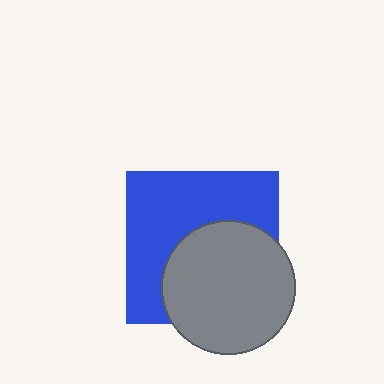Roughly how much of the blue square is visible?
About half of it is visible (roughly 54%).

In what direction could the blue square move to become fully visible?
The blue square could move toward the upper-left. That would shift it out from behind the gray circle entirely.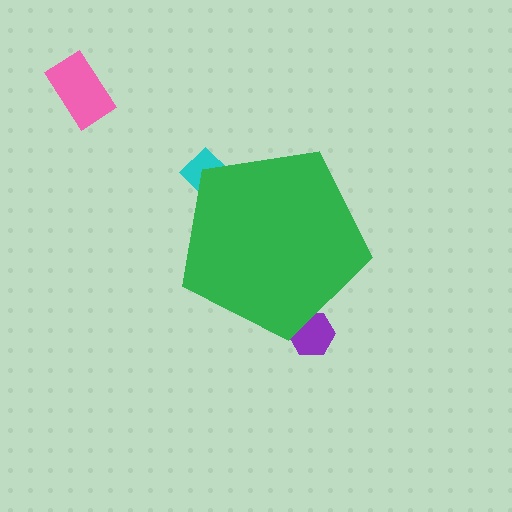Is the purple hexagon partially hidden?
Yes, the purple hexagon is partially hidden behind the green pentagon.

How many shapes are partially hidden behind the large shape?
2 shapes are partially hidden.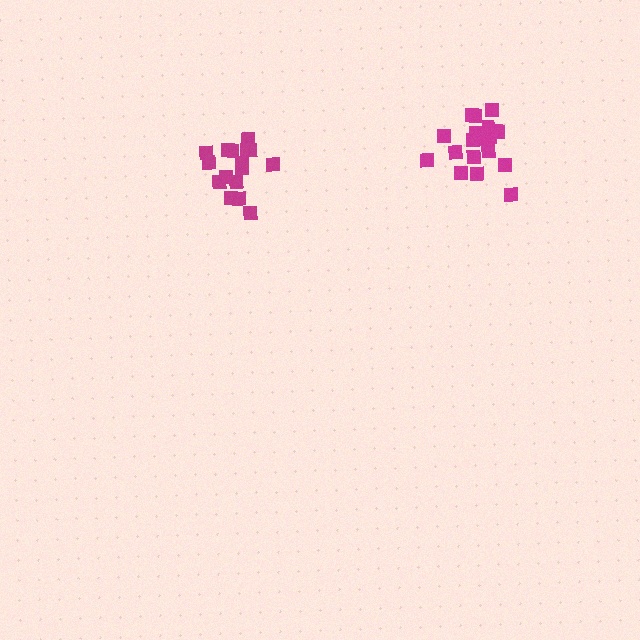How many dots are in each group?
Group 1: 16 dots, Group 2: 20 dots (36 total).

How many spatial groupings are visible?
There are 2 spatial groupings.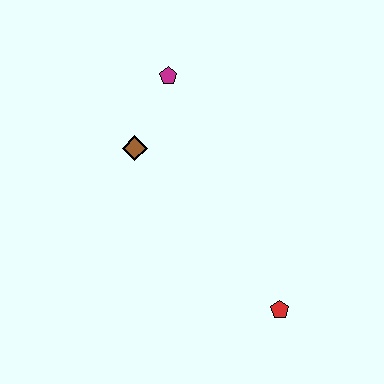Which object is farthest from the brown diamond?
The red pentagon is farthest from the brown diamond.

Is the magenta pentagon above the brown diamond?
Yes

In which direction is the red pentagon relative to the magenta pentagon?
The red pentagon is below the magenta pentagon.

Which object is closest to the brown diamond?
The magenta pentagon is closest to the brown diamond.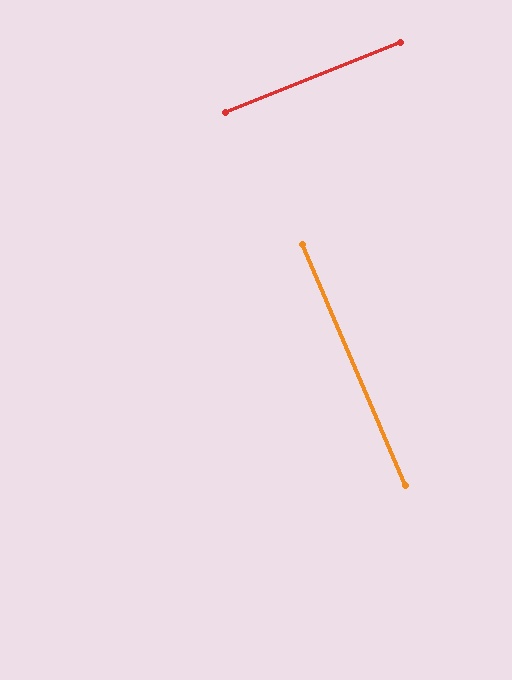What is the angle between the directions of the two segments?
Approximately 89 degrees.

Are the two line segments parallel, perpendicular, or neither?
Perpendicular — they meet at approximately 89°.